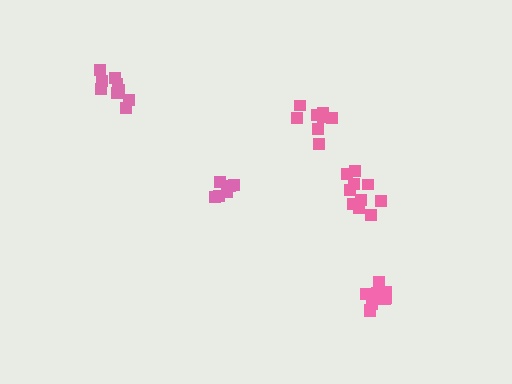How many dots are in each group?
Group 1: 10 dots, Group 2: 11 dots, Group 3: 9 dots, Group 4: 6 dots, Group 5: 8 dots (44 total).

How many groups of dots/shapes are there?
There are 5 groups.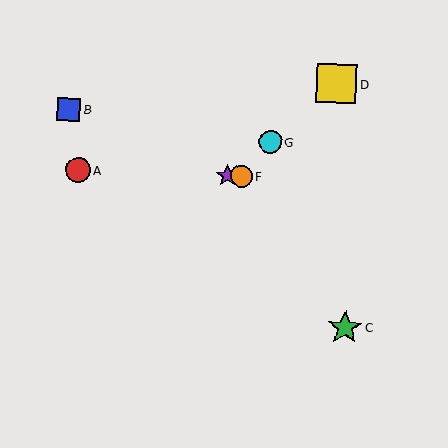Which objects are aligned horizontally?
Objects A, E, F are aligned horizontally.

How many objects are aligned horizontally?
3 objects (A, E, F) are aligned horizontally.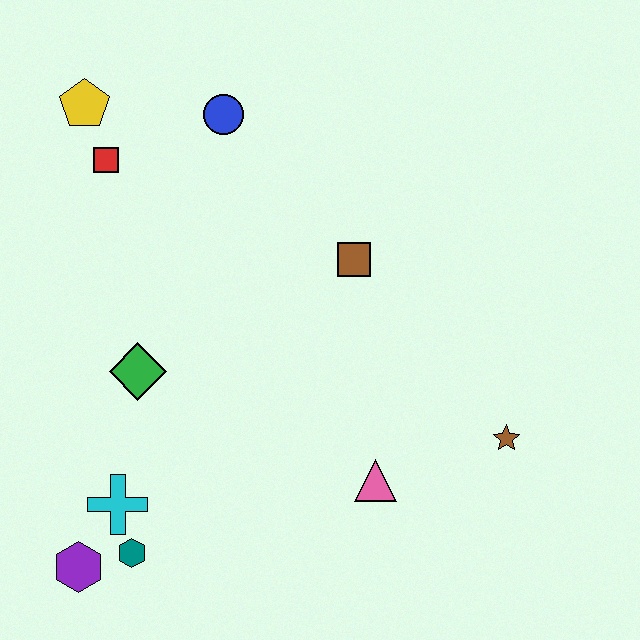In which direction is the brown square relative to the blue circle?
The brown square is below the blue circle.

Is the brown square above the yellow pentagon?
No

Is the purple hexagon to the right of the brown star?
No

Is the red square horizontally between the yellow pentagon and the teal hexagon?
Yes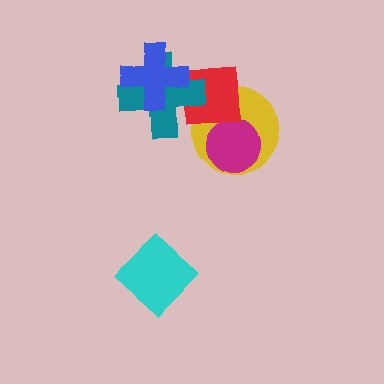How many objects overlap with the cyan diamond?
0 objects overlap with the cyan diamond.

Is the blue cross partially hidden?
No, no other shape covers it.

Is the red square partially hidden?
Yes, it is partially covered by another shape.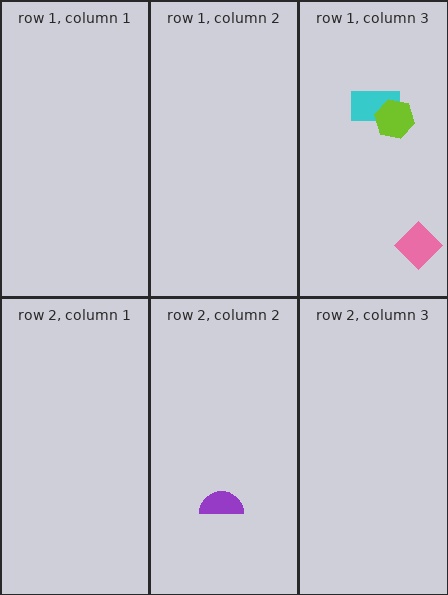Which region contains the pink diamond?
The row 1, column 3 region.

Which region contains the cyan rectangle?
The row 1, column 3 region.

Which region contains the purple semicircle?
The row 2, column 2 region.